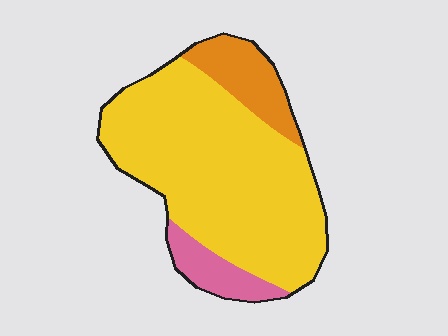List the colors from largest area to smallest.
From largest to smallest: yellow, orange, pink.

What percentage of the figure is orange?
Orange covers about 15% of the figure.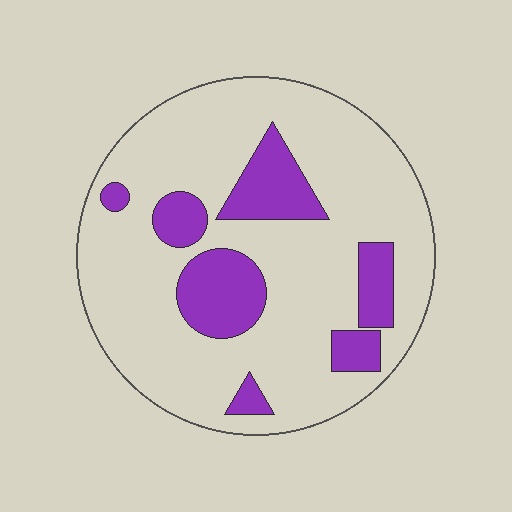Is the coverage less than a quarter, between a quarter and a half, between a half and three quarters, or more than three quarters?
Less than a quarter.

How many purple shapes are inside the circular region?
7.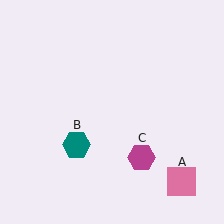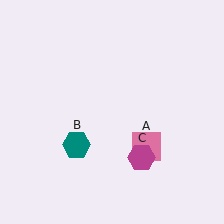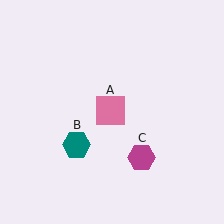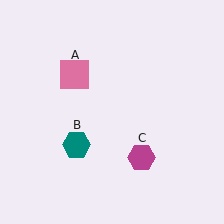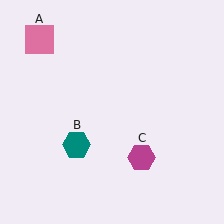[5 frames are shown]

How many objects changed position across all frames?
1 object changed position: pink square (object A).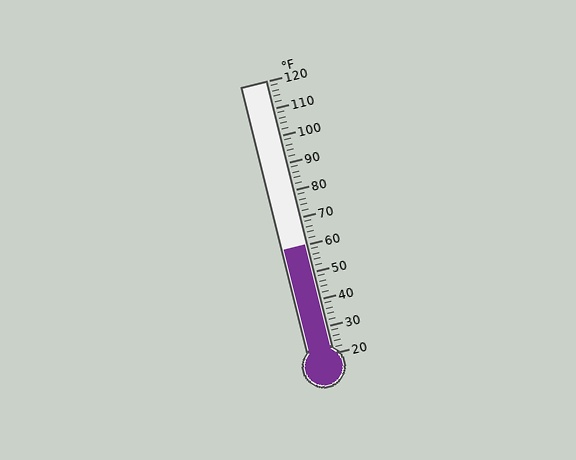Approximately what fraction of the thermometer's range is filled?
The thermometer is filled to approximately 40% of its range.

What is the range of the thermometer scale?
The thermometer scale ranges from 20°F to 120°F.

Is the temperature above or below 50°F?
The temperature is above 50°F.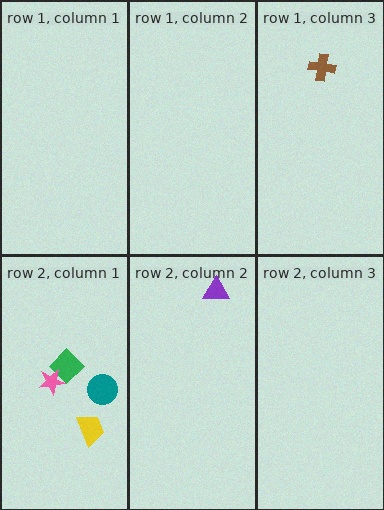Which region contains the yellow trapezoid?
The row 2, column 1 region.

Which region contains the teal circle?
The row 2, column 1 region.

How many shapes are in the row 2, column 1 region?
4.